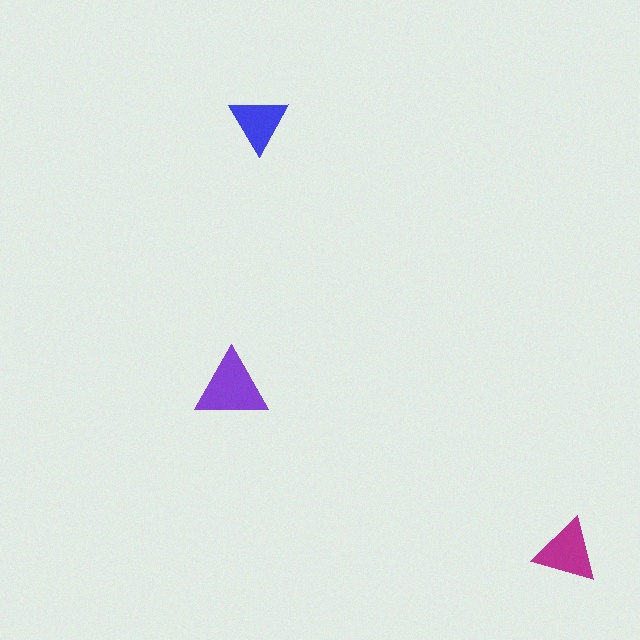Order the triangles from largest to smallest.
the purple one, the magenta one, the blue one.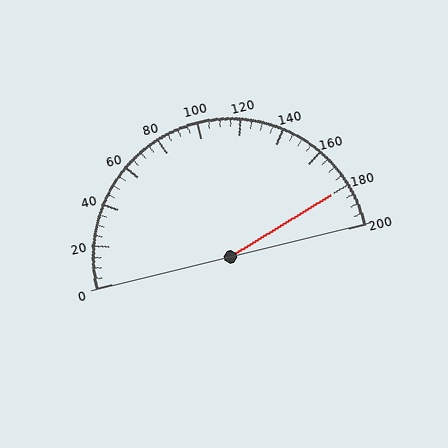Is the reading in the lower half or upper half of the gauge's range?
The reading is in the upper half of the range (0 to 200).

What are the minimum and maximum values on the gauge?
The gauge ranges from 0 to 200.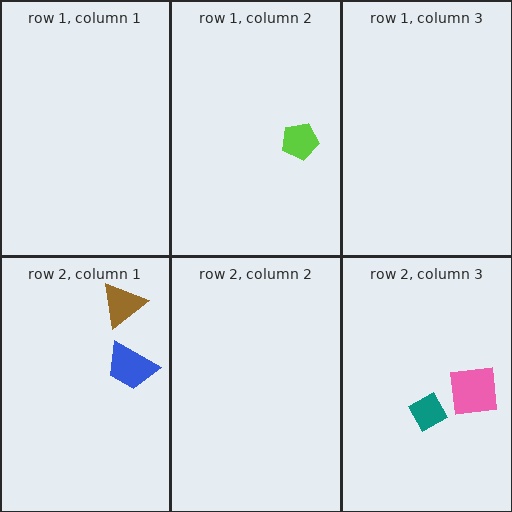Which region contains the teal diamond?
The row 2, column 3 region.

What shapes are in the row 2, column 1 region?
The blue trapezoid, the brown triangle.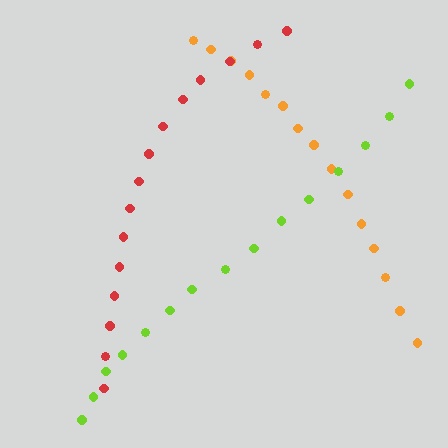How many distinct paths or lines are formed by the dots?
There are 3 distinct paths.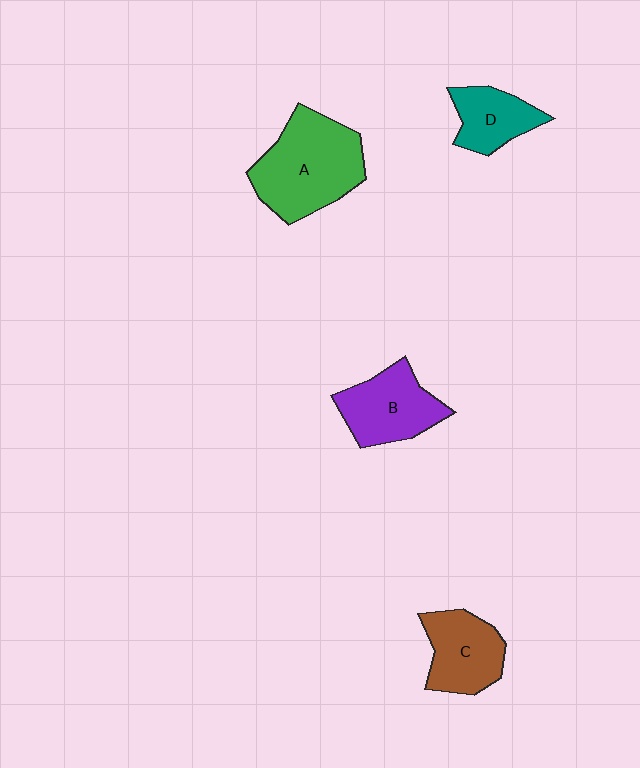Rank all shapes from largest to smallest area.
From largest to smallest: A (green), B (purple), C (brown), D (teal).